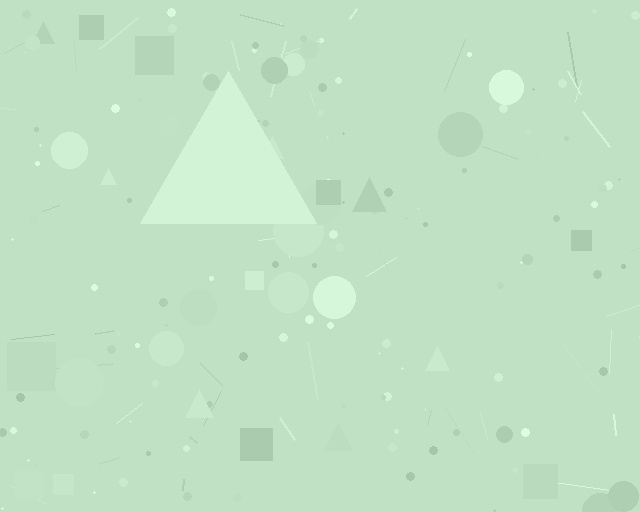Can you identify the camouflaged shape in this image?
The camouflaged shape is a triangle.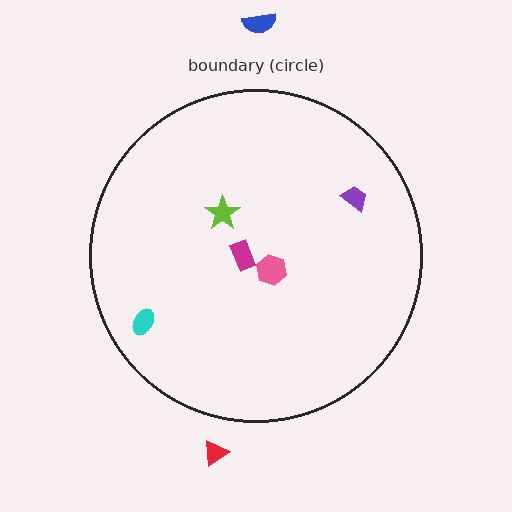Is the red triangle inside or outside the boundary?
Outside.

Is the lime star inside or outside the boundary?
Inside.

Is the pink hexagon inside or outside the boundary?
Inside.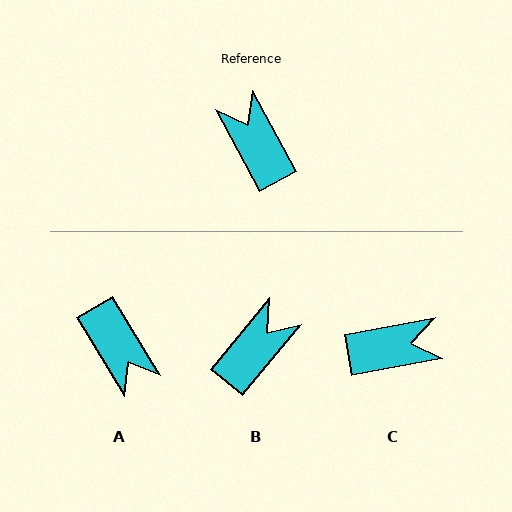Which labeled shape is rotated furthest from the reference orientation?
A, about 177 degrees away.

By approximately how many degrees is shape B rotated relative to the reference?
Approximately 68 degrees clockwise.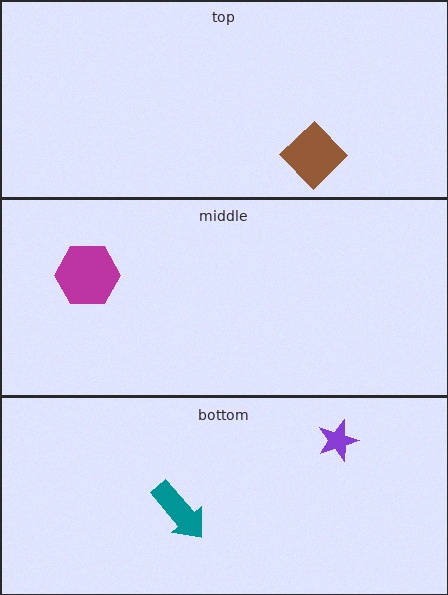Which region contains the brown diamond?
The top region.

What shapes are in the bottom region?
The teal arrow, the purple star.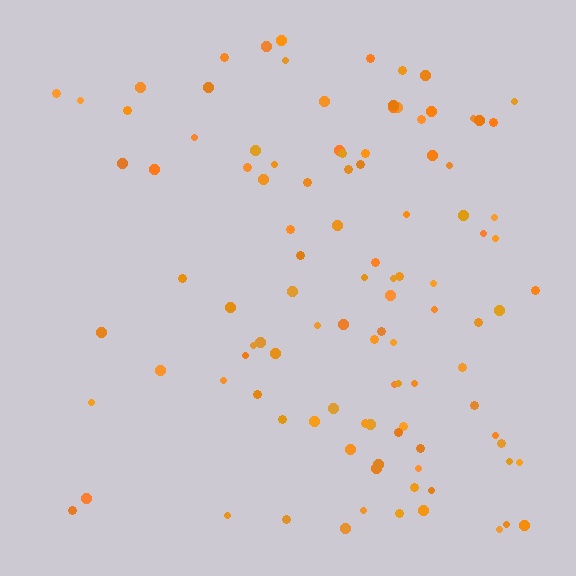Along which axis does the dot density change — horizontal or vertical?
Horizontal.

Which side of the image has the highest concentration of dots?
The right.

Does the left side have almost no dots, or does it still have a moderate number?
Still a moderate number, just noticeably fewer than the right.